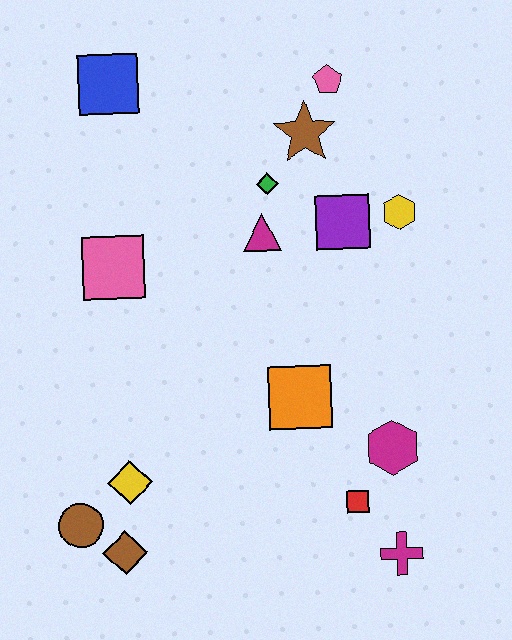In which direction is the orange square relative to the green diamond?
The orange square is below the green diamond.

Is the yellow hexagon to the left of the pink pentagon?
No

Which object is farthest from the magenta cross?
The blue square is farthest from the magenta cross.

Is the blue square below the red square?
No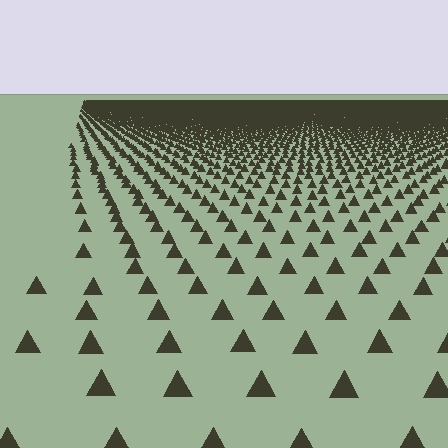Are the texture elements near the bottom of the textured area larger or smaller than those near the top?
Larger. Near the bottom, elements are closer to the viewer and appear at a bigger on-screen size.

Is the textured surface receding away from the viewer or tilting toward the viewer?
The surface is receding away from the viewer. Texture elements get smaller and denser toward the top.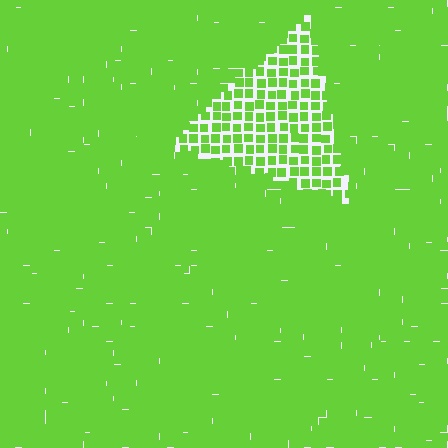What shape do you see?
I see a triangle.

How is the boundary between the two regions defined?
The boundary is defined by a change in element density (approximately 2.1x ratio). All elements are the same color, size, and shape.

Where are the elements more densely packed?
The elements are more densely packed outside the triangle boundary.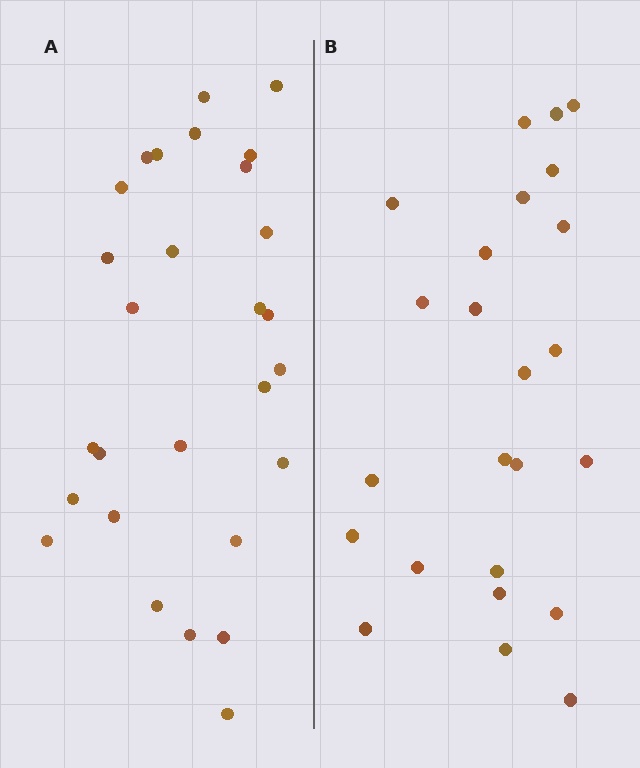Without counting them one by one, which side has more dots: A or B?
Region A (the left region) has more dots.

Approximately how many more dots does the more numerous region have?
Region A has about 4 more dots than region B.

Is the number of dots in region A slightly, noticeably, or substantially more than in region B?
Region A has only slightly more — the two regions are fairly close. The ratio is roughly 1.2 to 1.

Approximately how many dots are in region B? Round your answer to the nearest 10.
About 20 dots. (The exact count is 24, which rounds to 20.)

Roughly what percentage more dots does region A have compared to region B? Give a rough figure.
About 15% more.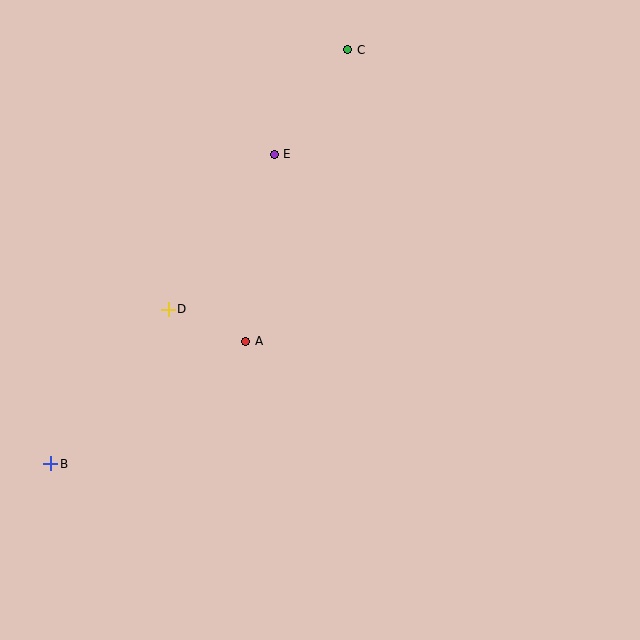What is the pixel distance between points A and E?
The distance between A and E is 190 pixels.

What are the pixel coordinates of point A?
Point A is at (246, 341).